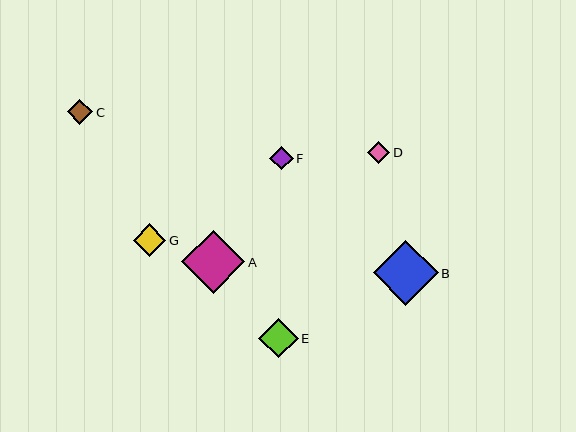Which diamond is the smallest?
Diamond D is the smallest with a size of approximately 22 pixels.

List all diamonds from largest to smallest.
From largest to smallest: B, A, E, G, C, F, D.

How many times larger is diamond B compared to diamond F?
Diamond B is approximately 2.7 times the size of diamond F.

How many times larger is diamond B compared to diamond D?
Diamond B is approximately 3.0 times the size of diamond D.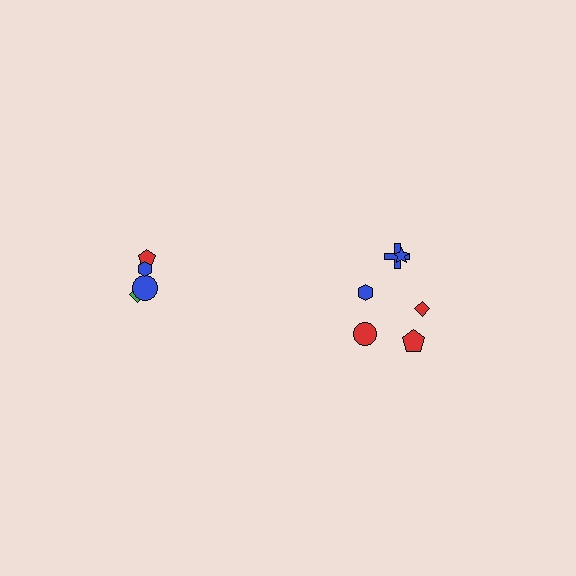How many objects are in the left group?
There are 4 objects.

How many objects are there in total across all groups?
There are 10 objects.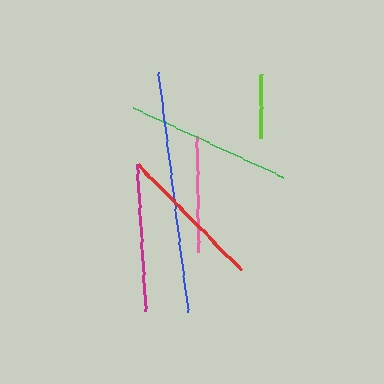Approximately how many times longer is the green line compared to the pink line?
The green line is approximately 1.4 times the length of the pink line.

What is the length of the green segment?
The green segment is approximately 166 pixels long.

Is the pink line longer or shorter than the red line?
The red line is longer than the pink line.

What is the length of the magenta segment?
The magenta segment is approximately 147 pixels long.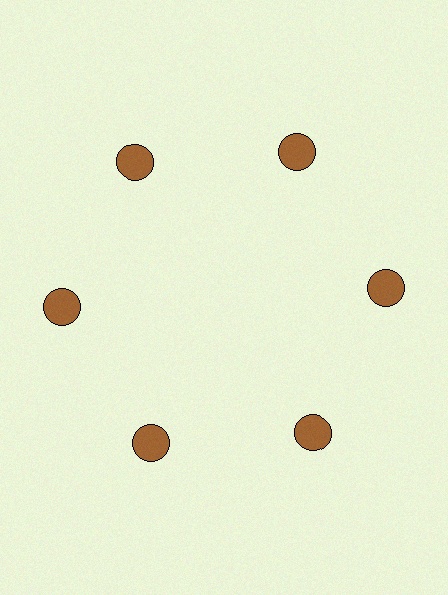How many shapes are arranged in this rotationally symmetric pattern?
There are 6 shapes, arranged in 6 groups of 1.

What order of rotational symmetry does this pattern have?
This pattern has 6-fold rotational symmetry.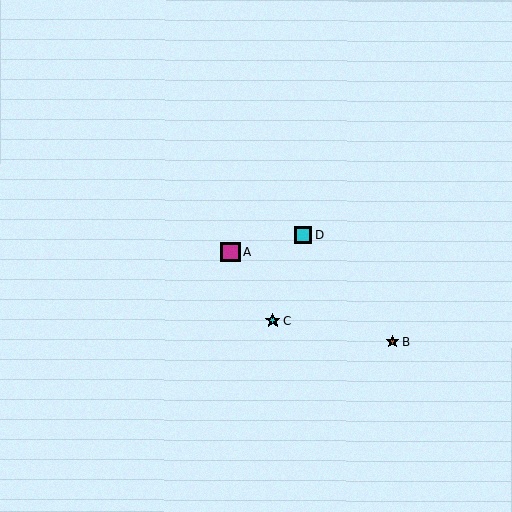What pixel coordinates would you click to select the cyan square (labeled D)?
Click at (303, 235) to select the cyan square D.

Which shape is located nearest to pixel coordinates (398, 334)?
The brown star (labeled B) at (392, 341) is nearest to that location.